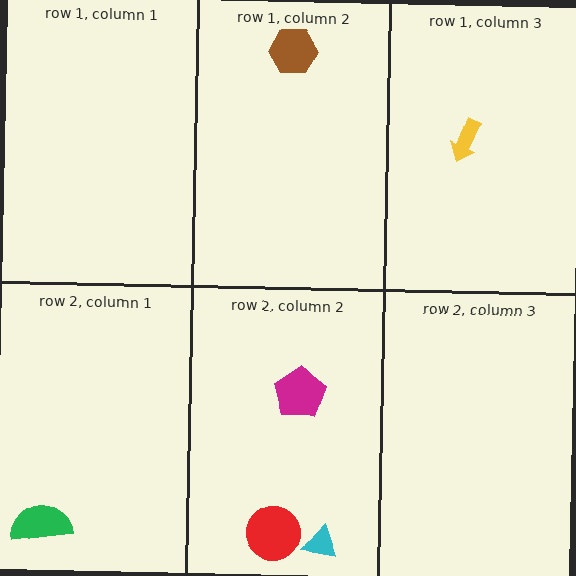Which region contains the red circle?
The row 2, column 2 region.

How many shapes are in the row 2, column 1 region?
1.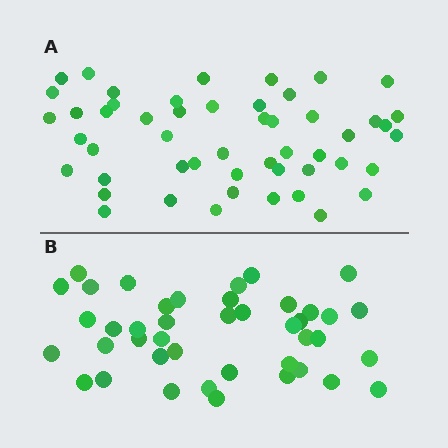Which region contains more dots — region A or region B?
Region A (the top region) has more dots.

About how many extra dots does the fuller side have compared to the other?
Region A has roughly 8 or so more dots than region B.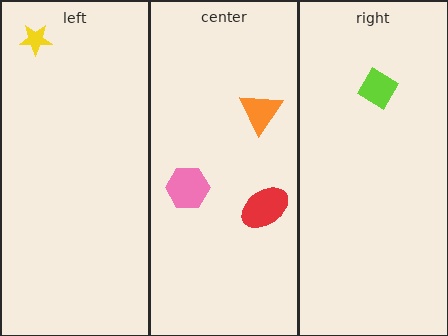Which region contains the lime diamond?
The right region.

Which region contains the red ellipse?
The center region.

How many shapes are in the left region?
1.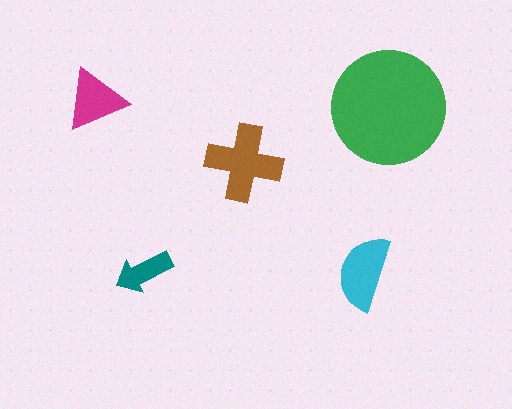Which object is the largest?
The green circle.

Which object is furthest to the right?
The green circle is rightmost.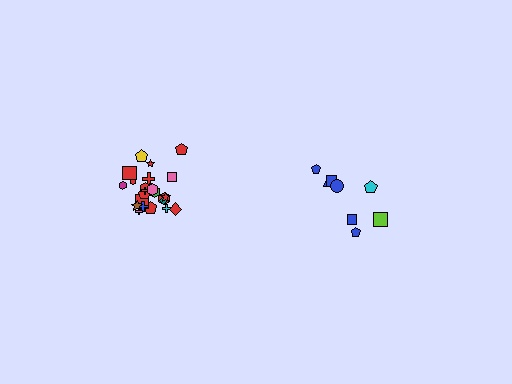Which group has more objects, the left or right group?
The left group.